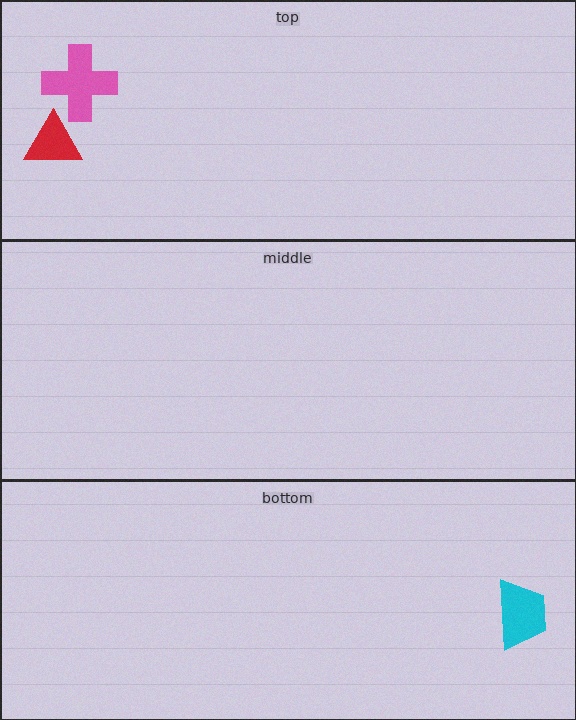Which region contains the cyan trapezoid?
The bottom region.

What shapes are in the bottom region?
The cyan trapezoid.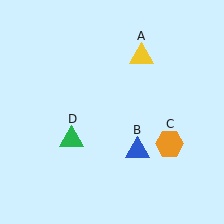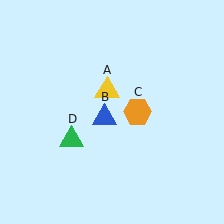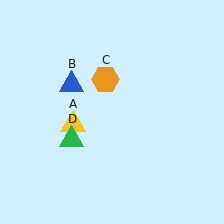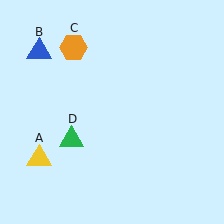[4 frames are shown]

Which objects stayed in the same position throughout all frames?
Green triangle (object D) remained stationary.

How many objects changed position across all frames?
3 objects changed position: yellow triangle (object A), blue triangle (object B), orange hexagon (object C).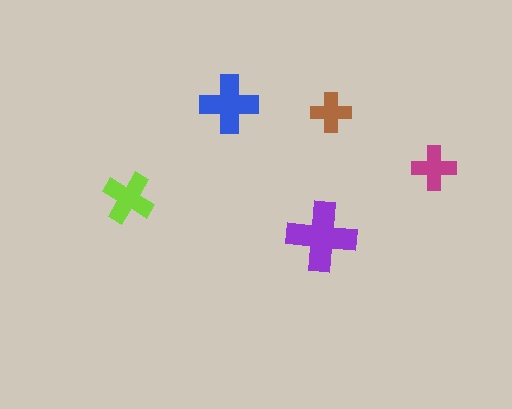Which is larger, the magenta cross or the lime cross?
The lime one.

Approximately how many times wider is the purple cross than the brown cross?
About 1.5 times wider.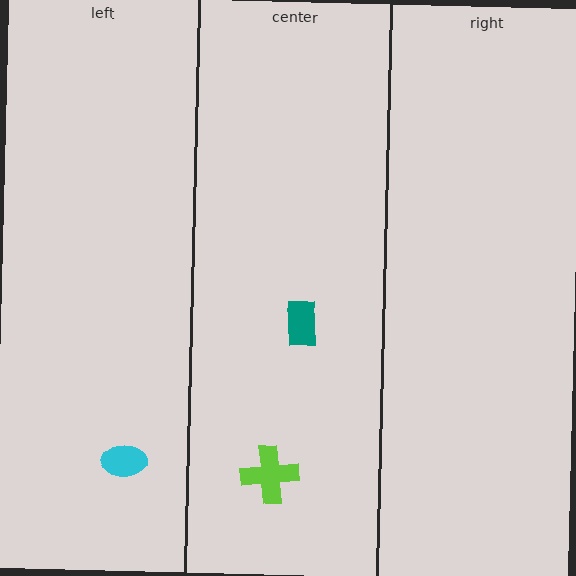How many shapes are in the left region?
1.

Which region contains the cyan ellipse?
The left region.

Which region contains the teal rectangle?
The center region.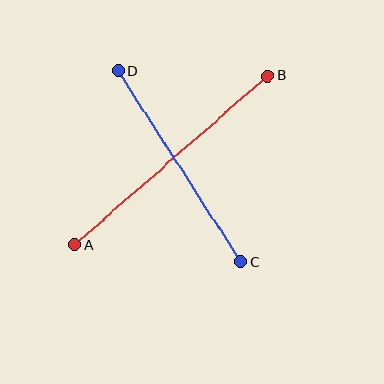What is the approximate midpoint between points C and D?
The midpoint is at approximately (179, 167) pixels.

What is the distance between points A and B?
The distance is approximately 257 pixels.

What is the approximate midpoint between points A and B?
The midpoint is at approximately (171, 160) pixels.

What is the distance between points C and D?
The distance is approximately 227 pixels.